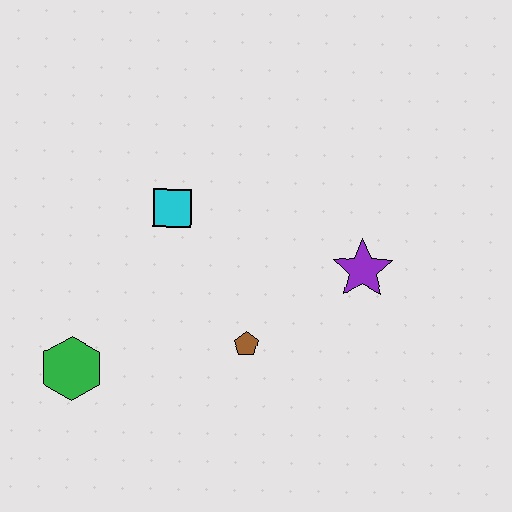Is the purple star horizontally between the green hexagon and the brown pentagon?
No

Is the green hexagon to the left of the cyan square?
Yes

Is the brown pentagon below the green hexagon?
No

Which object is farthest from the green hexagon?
The purple star is farthest from the green hexagon.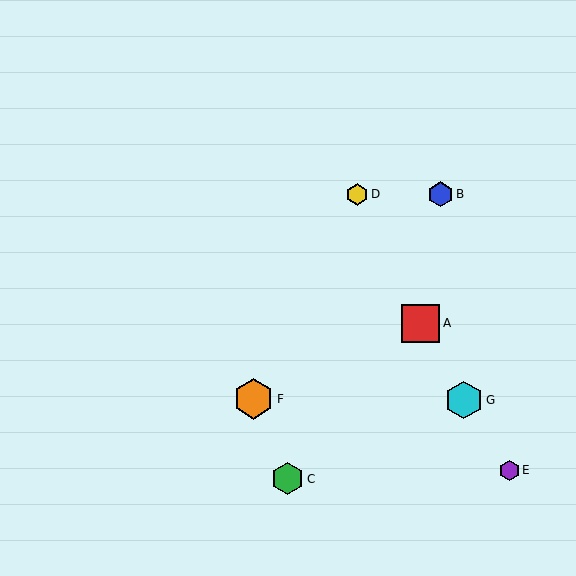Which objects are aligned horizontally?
Objects B, D are aligned horizontally.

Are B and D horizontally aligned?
Yes, both are at y≈194.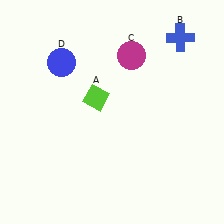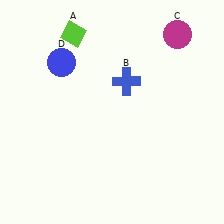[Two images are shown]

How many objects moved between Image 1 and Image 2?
3 objects moved between the two images.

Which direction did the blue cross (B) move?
The blue cross (B) moved left.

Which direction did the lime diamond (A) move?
The lime diamond (A) moved up.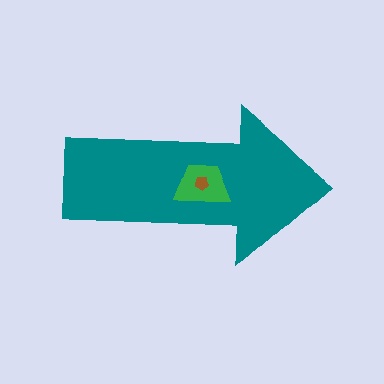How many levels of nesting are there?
3.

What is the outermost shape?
The teal arrow.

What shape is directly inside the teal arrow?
The green trapezoid.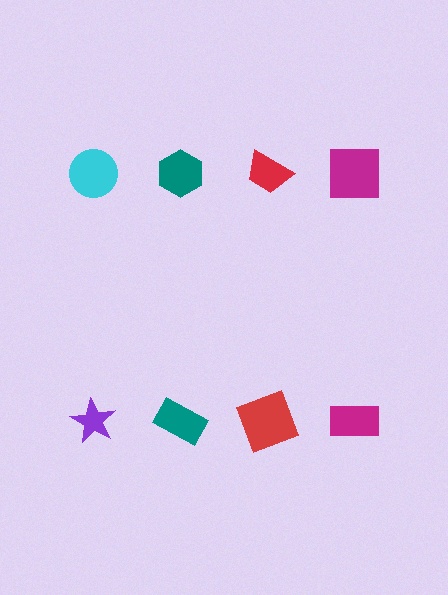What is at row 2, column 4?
A magenta rectangle.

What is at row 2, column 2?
A teal rectangle.